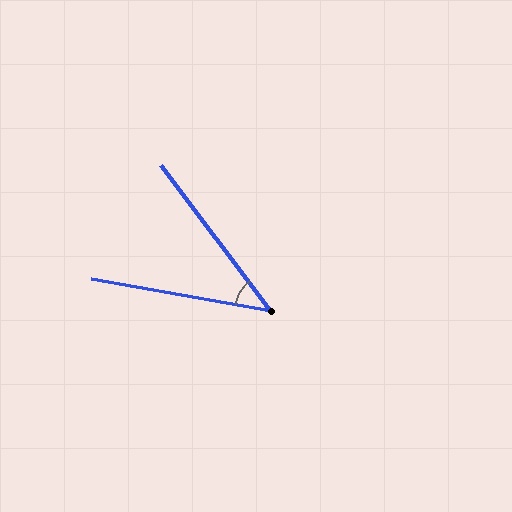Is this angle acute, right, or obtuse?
It is acute.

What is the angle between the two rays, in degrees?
Approximately 43 degrees.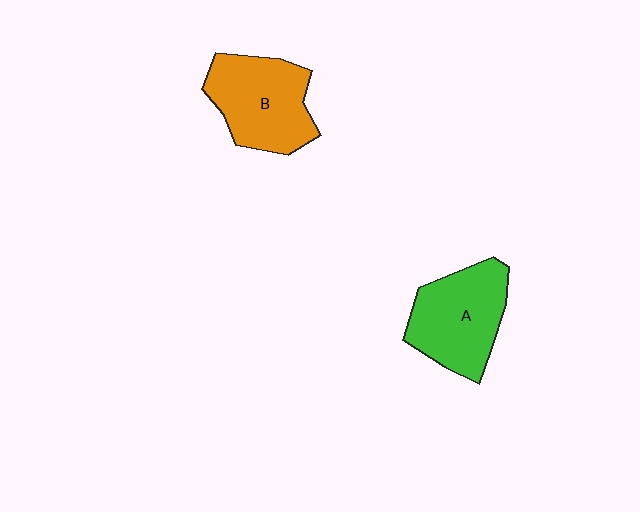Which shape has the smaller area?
Shape B (orange).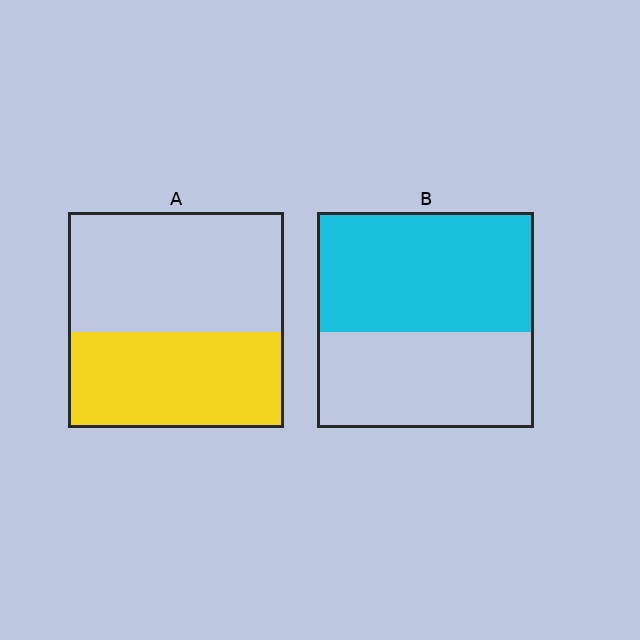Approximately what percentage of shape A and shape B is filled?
A is approximately 45% and B is approximately 55%.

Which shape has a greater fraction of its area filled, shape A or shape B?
Shape B.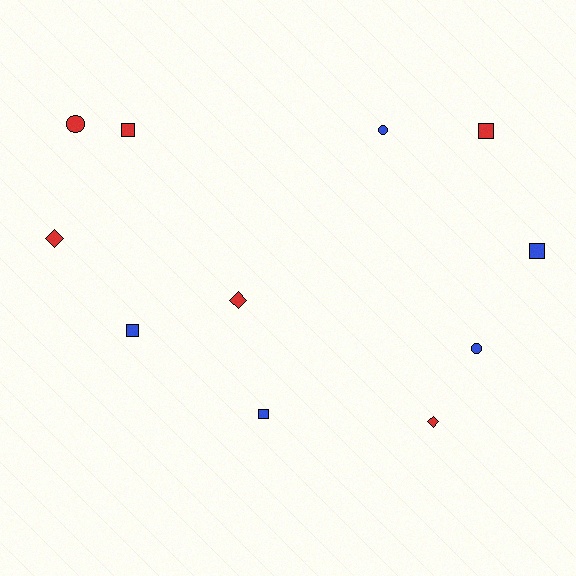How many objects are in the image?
There are 11 objects.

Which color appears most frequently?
Red, with 6 objects.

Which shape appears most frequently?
Square, with 5 objects.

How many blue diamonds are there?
There are no blue diamonds.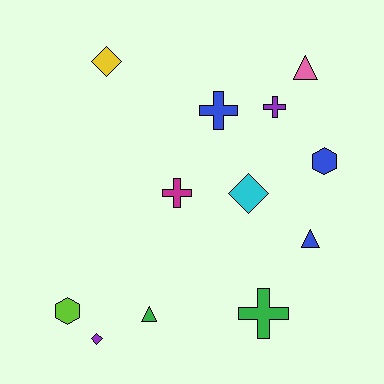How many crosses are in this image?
There are 4 crosses.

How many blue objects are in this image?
There are 3 blue objects.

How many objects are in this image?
There are 12 objects.